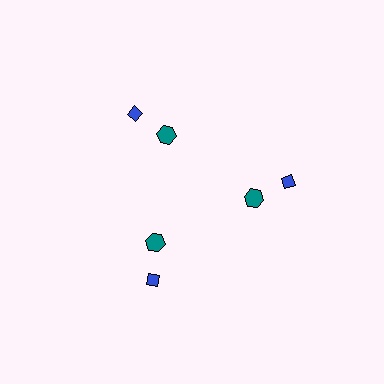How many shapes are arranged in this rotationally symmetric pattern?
There are 6 shapes, arranged in 3 groups of 2.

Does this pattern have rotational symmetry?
Yes, this pattern has 3-fold rotational symmetry. It looks the same after rotating 120 degrees around the center.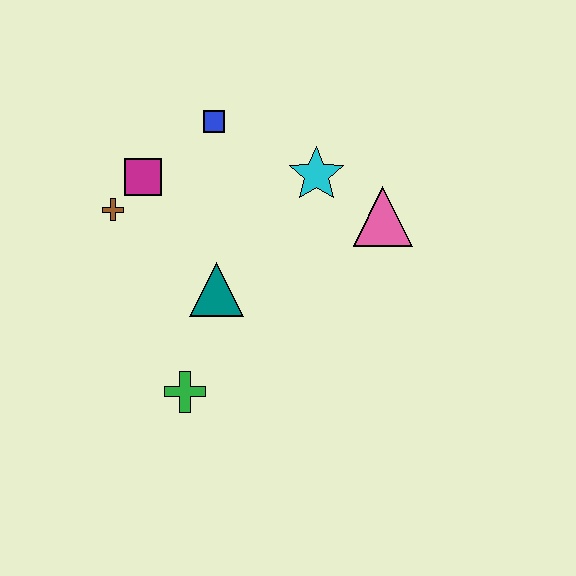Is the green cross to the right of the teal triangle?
No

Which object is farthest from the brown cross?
The pink triangle is farthest from the brown cross.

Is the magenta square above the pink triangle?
Yes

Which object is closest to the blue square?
The magenta square is closest to the blue square.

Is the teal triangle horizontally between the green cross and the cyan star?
Yes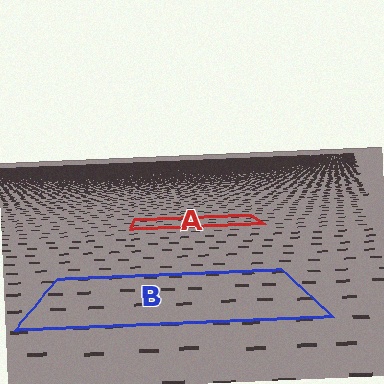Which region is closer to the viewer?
Region B is closer. The texture elements there are larger and more spread out.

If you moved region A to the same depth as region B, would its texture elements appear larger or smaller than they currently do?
They would appear larger. At a closer depth, the same texture elements are projected at a bigger on-screen size.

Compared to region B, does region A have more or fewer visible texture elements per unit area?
Region A has more texture elements per unit area — they are packed more densely because it is farther away.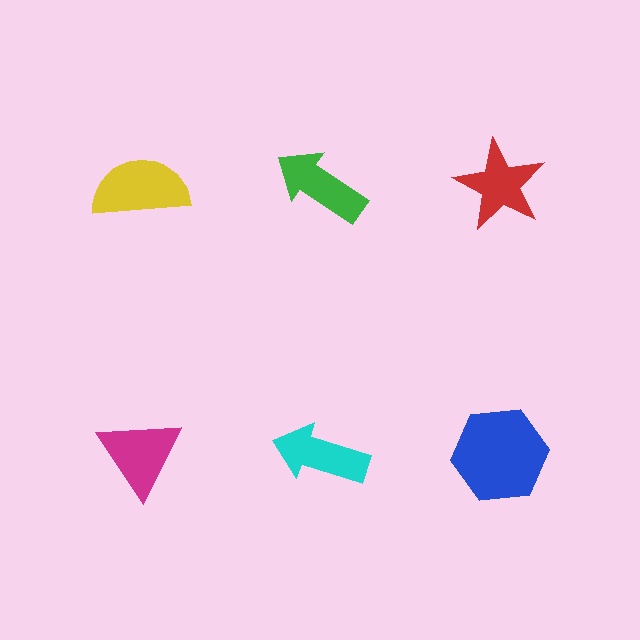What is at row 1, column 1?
A yellow semicircle.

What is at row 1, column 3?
A red star.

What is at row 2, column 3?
A blue hexagon.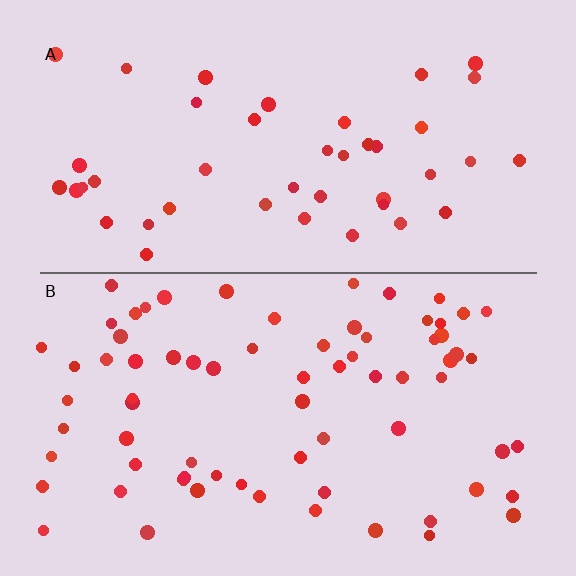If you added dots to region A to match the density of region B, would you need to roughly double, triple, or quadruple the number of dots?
Approximately double.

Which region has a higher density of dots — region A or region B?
B (the bottom).